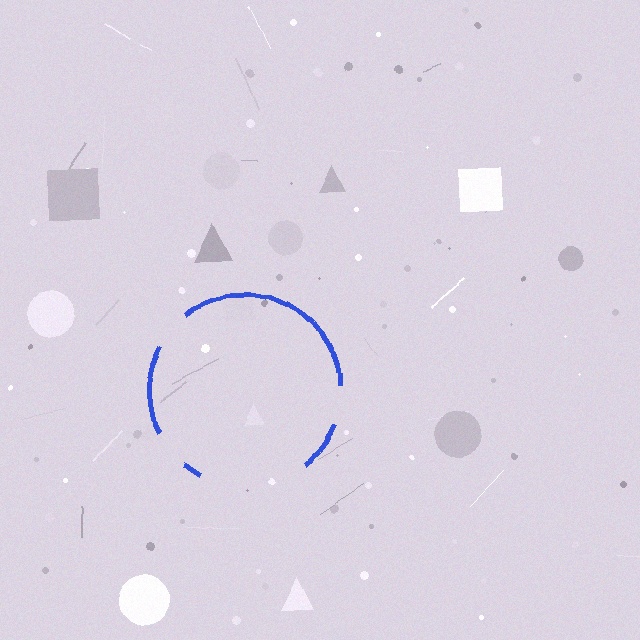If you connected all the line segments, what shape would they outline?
They would outline a circle.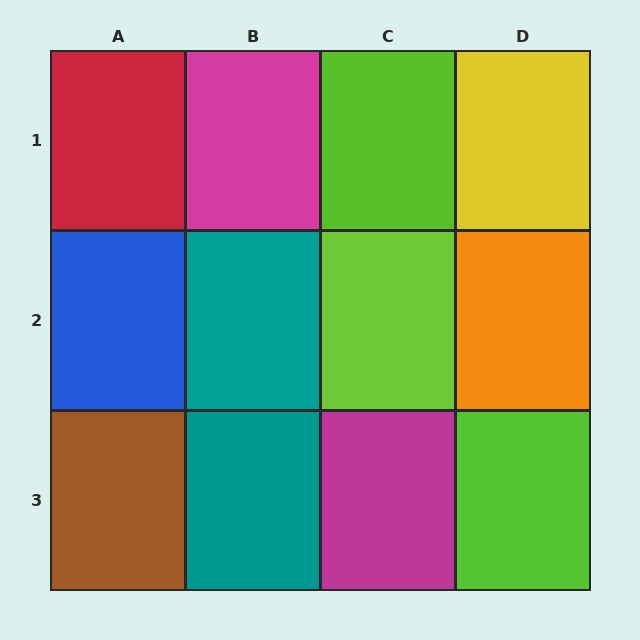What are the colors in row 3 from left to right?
Brown, teal, magenta, lime.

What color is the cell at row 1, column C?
Lime.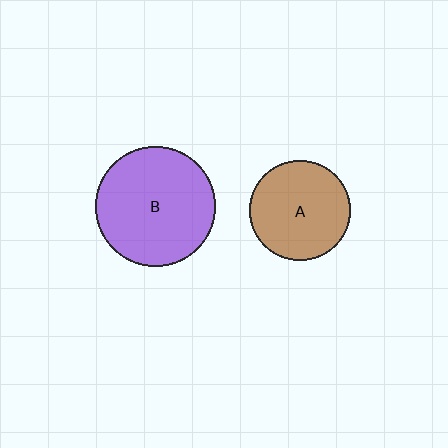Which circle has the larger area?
Circle B (purple).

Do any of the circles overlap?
No, none of the circles overlap.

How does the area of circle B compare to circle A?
Approximately 1.4 times.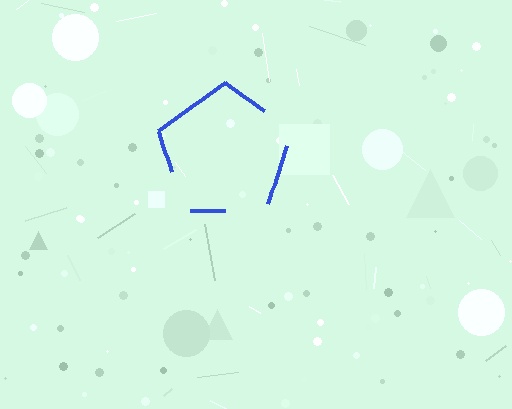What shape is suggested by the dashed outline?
The dashed outline suggests a pentagon.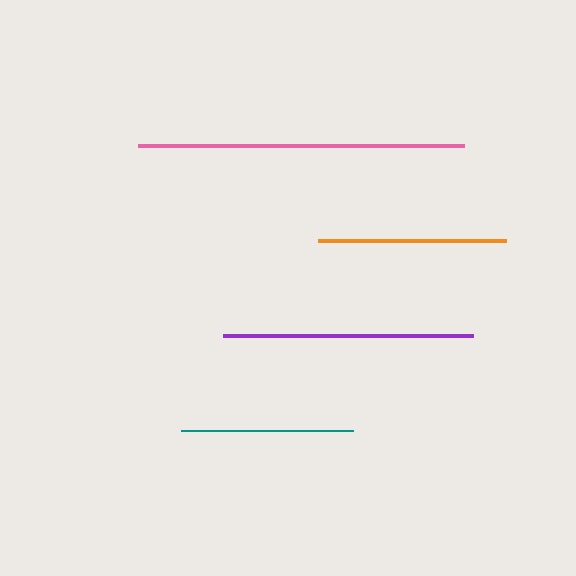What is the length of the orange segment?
The orange segment is approximately 188 pixels long.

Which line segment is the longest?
The pink line is the longest at approximately 326 pixels.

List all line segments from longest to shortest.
From longest to shortest: pink, purple, orange, teal.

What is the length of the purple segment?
The purple segment is approximately 250 pixels long.